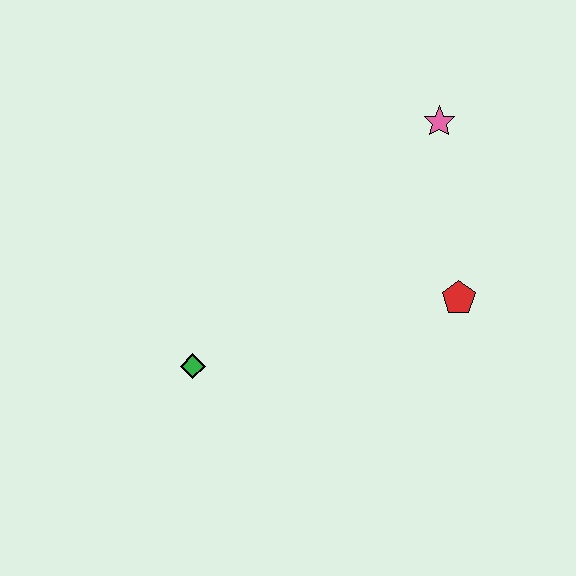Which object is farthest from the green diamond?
The pink star is farthest from the green diamond.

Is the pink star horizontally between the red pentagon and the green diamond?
Yes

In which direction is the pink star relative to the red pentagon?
The pink star is above the red pentagon.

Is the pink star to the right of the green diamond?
Yes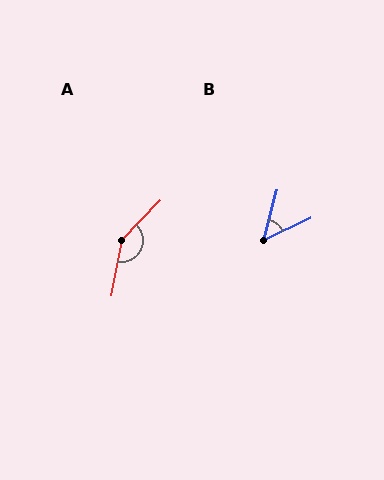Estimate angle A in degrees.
Approximately 146 degrees.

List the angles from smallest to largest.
B (50°), A (146°).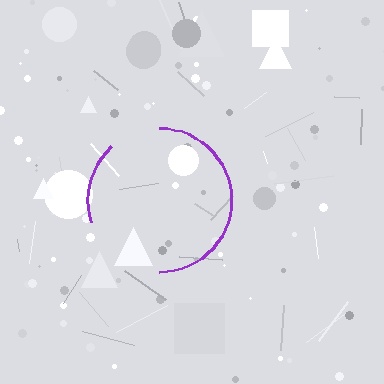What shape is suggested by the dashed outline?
The dashed outline suggests a circle.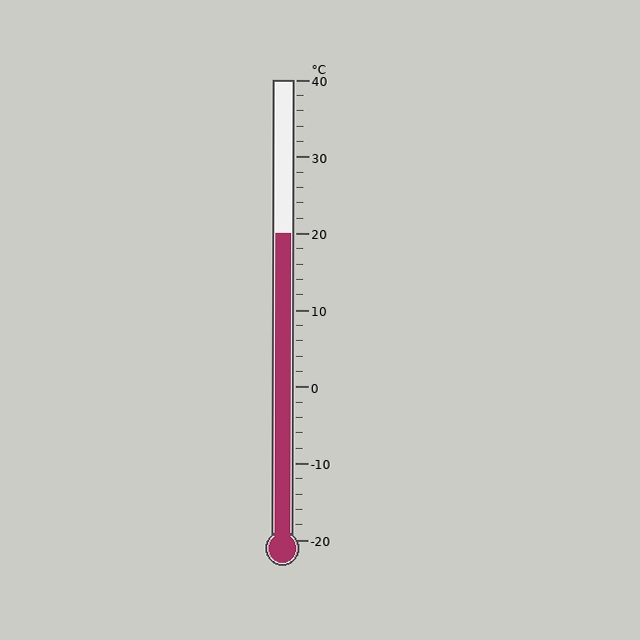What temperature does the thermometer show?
The thermometer shows approximately 20°C.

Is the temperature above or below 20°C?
The temperature is at 20°C.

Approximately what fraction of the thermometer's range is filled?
The thermometer is filled to approximately 65% of its range.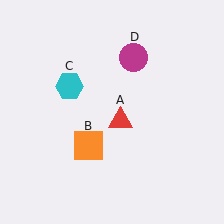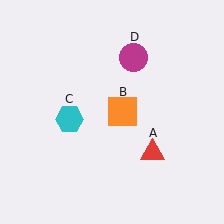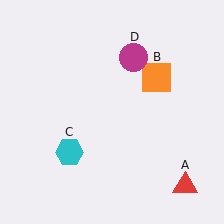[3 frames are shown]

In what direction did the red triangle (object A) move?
The red triangle (object A) moved down and to the right.